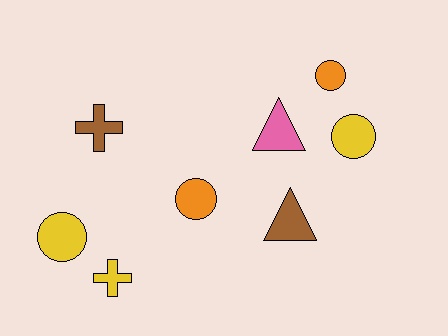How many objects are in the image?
There are 8 objects.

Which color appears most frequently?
Yellow, with 3 objects.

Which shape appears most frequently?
Circle, with 4 objects.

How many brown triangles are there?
There is 1 brown triangle.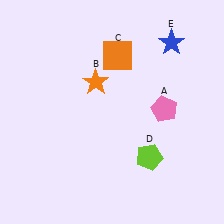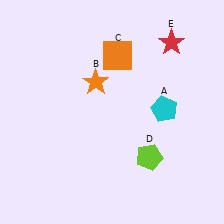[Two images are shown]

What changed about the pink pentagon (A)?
In Image 1, A is pink. In Image 2, it changed to cyan.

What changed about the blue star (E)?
In Image 1, E is blue. In Image 2, it changed to red.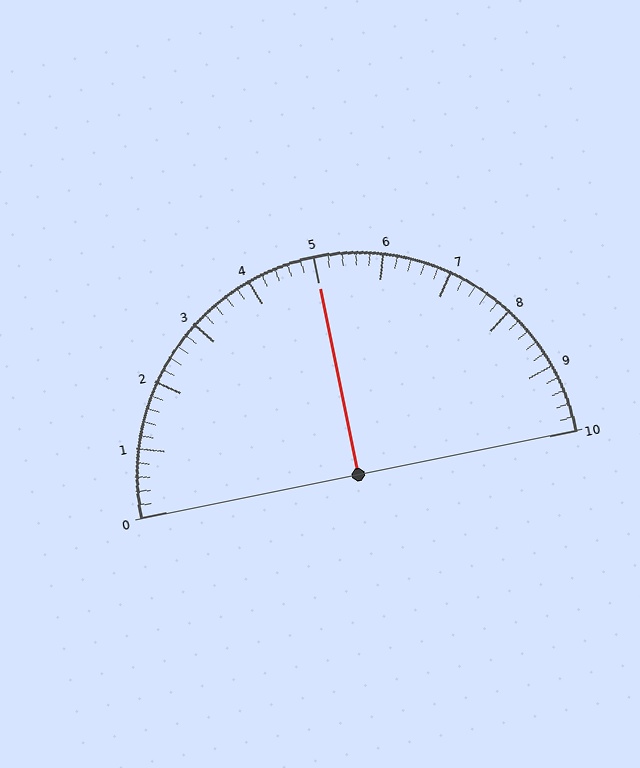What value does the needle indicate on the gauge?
The needle indicates approximately 5.0.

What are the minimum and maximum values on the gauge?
The gauge ranges from 0 to 10.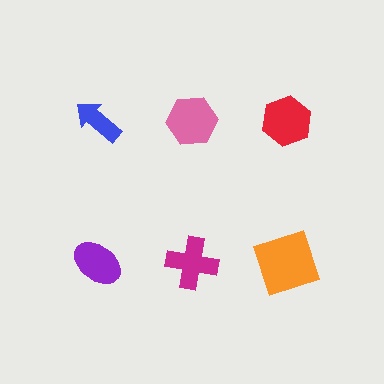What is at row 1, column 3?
A red hexagon.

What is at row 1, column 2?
A pink hexagon.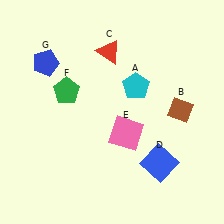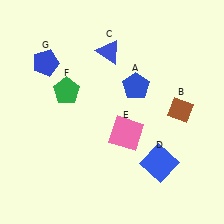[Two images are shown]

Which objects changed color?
A changed from cyan to blue. C changed from red to blue.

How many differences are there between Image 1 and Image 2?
There are 2 differences between the two images.